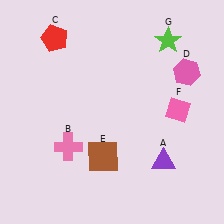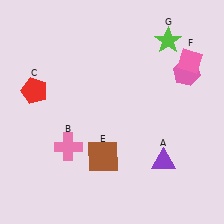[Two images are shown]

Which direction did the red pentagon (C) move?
The red pentagon (C) moved down.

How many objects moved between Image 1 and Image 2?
2 objects moved between the two images.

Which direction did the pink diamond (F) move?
The pink diamond (F) moved up.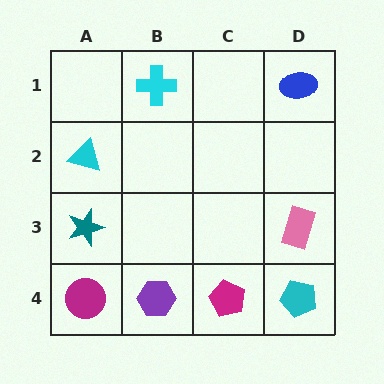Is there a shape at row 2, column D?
No, that cell is empty.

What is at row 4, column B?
A purple hexagon.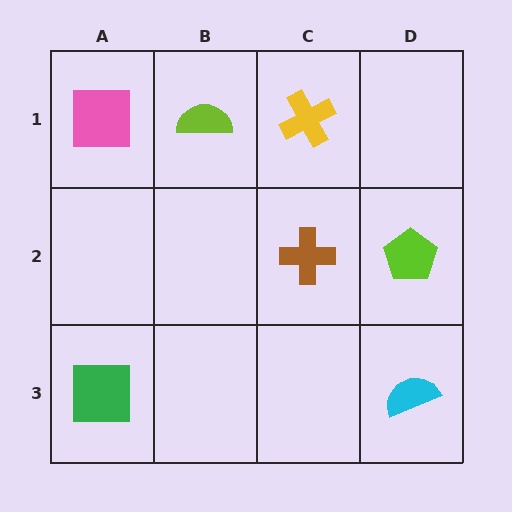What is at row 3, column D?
A cyan semicircle.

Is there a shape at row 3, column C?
No, that cell is empty.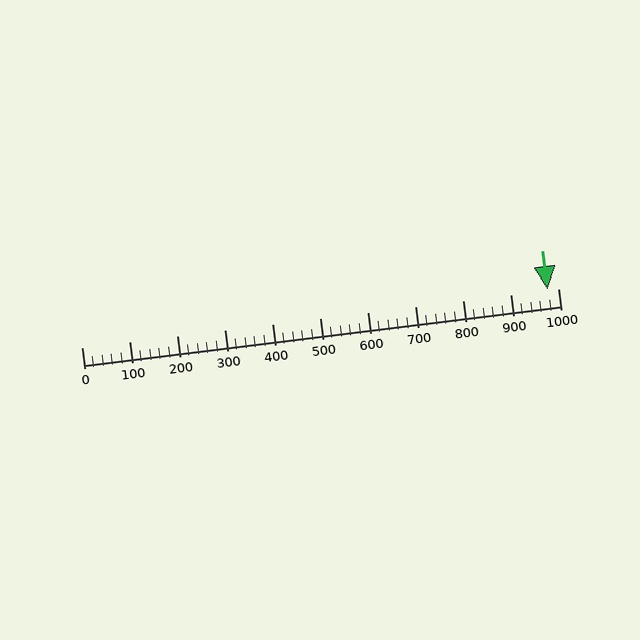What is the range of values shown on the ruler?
The ruler shows values from 0 to 1000.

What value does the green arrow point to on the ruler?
The green arrow points to approximately 978.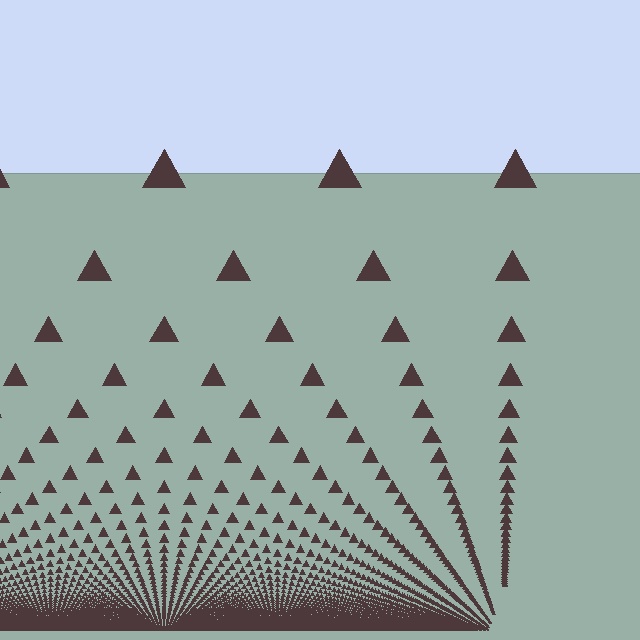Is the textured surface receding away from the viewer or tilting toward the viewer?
The surface appears to tilt toward the viewer. Texture elements get larger and sparser toward the top.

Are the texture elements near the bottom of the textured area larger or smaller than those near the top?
Smaller. The gradient is inverted — elements near the bottom are smaller and denser.